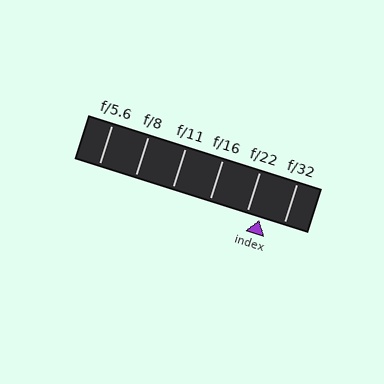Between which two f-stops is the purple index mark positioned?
The index mark is between f/22 and f/32.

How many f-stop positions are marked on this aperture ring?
There are 6 f-stop positions marked.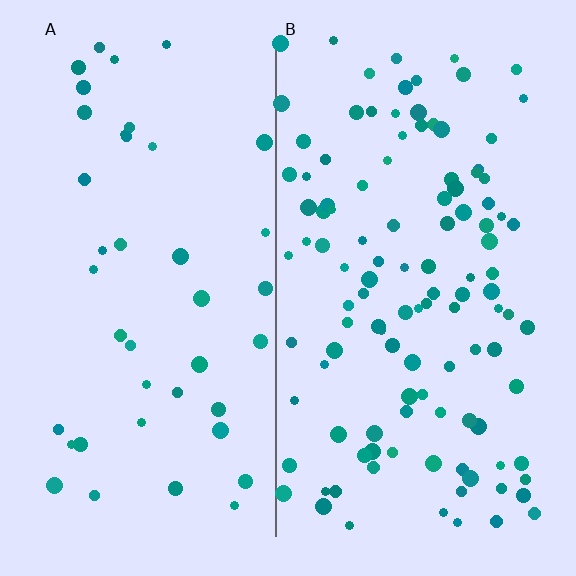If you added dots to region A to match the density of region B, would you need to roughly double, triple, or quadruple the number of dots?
Approximately triple.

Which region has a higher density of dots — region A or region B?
B (the right).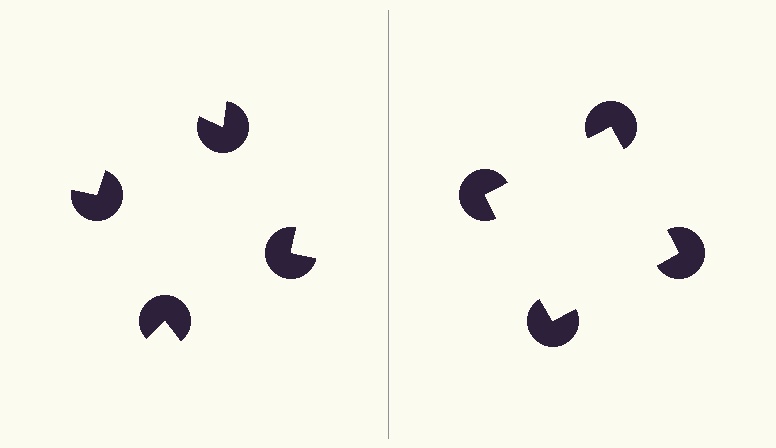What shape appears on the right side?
An illusory square.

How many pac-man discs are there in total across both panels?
8 — 4 on each side.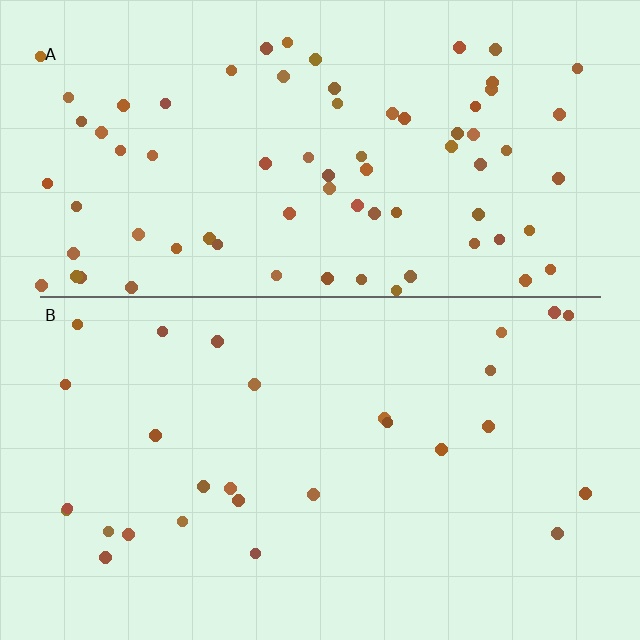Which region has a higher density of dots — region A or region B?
A (the top).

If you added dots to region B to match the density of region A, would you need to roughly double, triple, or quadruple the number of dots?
Approximately triple.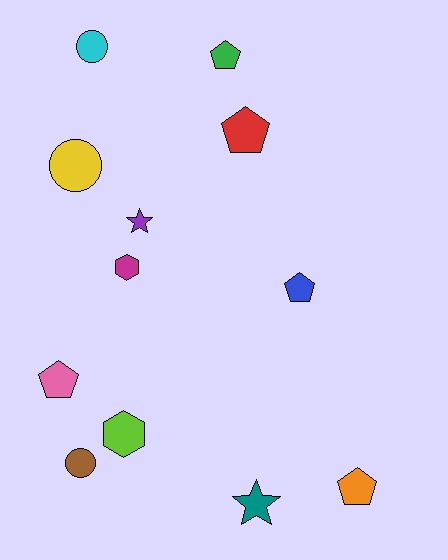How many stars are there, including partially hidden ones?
There are 2 stars.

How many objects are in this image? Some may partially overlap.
There are 12 objects.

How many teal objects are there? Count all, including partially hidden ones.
There is 1 teal object.